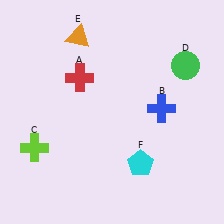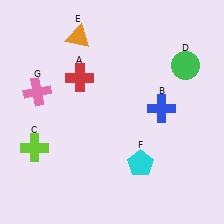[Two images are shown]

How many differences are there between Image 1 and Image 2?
There is 1 difference between the two images.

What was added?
A pink cross (G) was added in Image 2.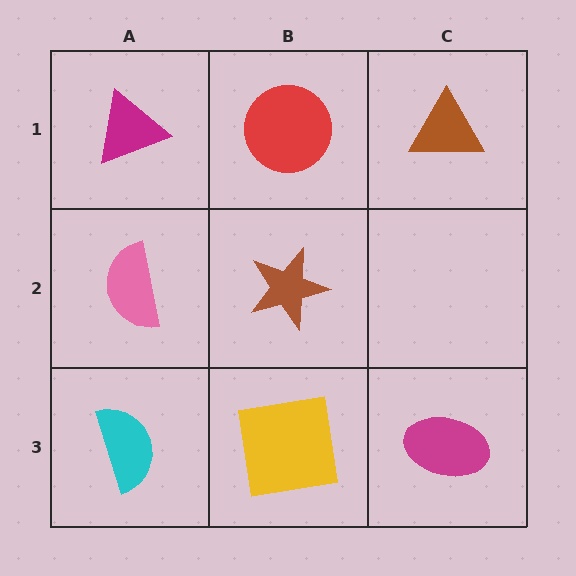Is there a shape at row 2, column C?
No, that cell is empty.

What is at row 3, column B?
A yellow square.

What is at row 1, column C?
A brown triangle.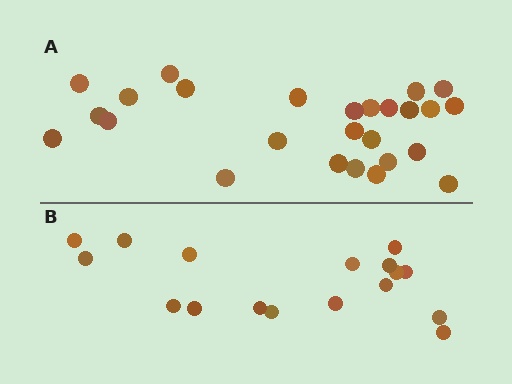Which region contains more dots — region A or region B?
Region A (the top region) has more dots.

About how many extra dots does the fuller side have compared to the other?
Region A has roughly 8 or so more dots than region B.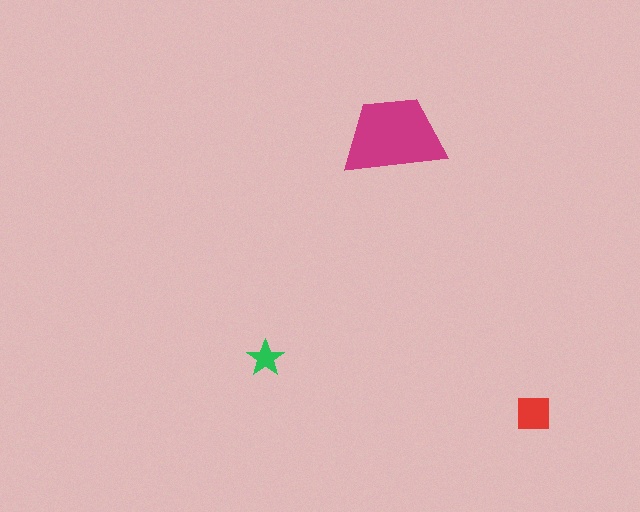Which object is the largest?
The magenta trapezoid.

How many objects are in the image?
There are 3 objects in the image.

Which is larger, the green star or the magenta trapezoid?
The magenta trapezoid.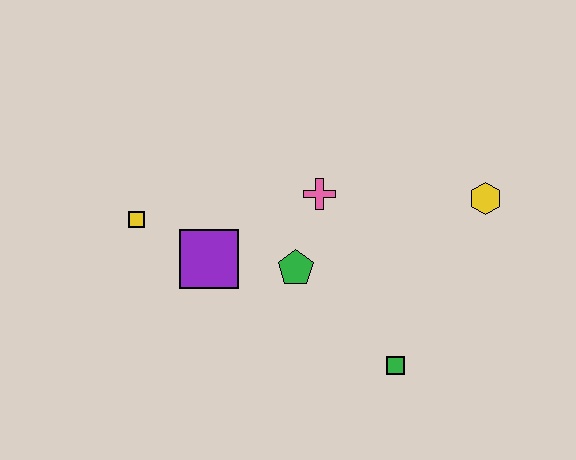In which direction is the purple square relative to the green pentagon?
The purple square is to the left of the green pentagon.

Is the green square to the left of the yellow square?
No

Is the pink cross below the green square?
No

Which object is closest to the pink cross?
The green pentagon is closest to the pink cross.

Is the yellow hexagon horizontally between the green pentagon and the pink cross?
No